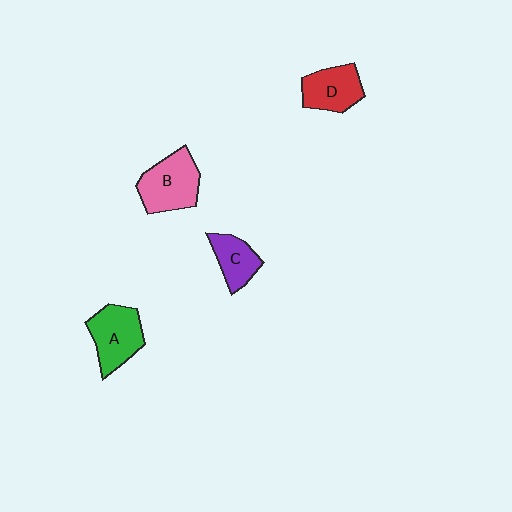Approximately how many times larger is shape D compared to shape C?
Approximately 1.3 times.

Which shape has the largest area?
Shape B (pink).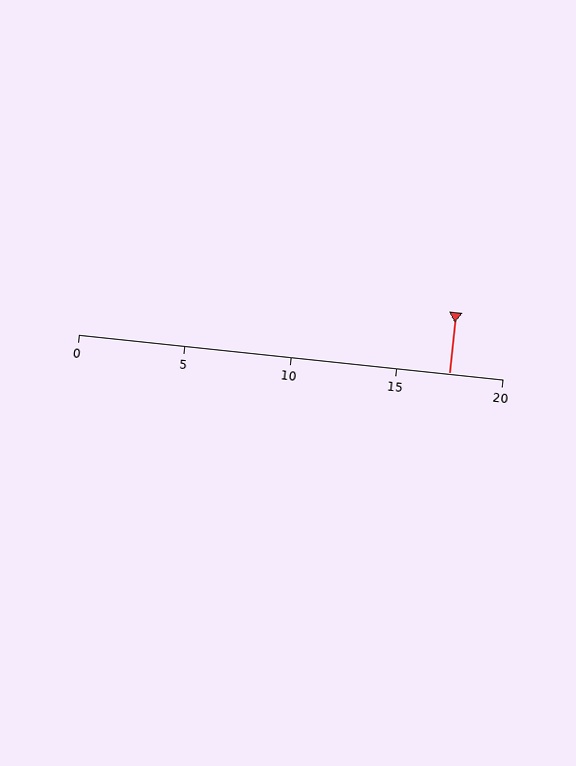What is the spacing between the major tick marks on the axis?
The major ticks are spaced 5 apart.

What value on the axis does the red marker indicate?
The marker indicates approximately 17.5.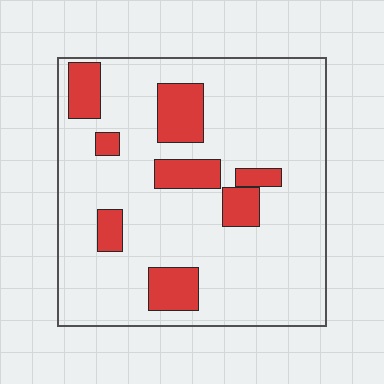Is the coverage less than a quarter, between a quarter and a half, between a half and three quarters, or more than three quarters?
Less than a quarter.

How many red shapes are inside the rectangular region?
8.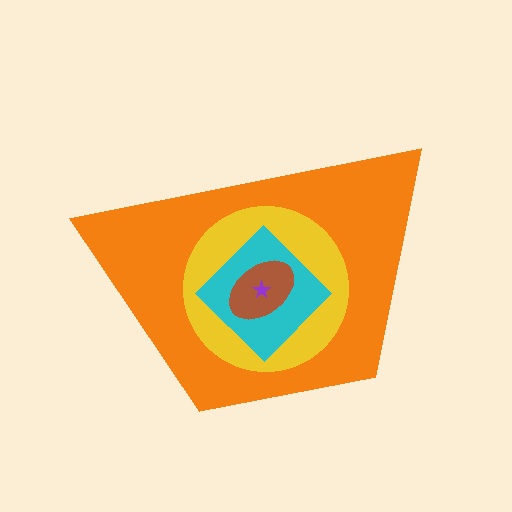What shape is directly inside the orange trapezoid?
The yellow circle.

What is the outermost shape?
The orange trapezoid.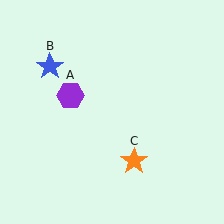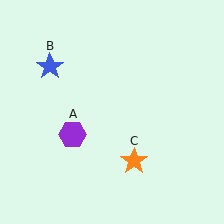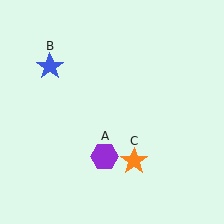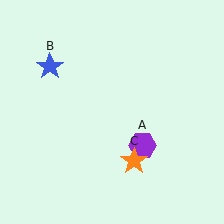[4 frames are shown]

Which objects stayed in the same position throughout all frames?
Blue star (object B) and orange star (object C) remained stationary.